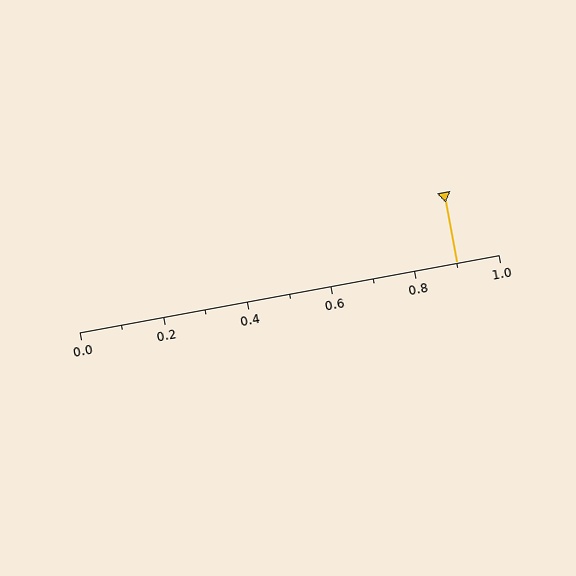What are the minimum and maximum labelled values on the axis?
The axis runs from 0.0 to 1.0.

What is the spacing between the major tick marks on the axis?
The major ticks are spaced 0.2 apart.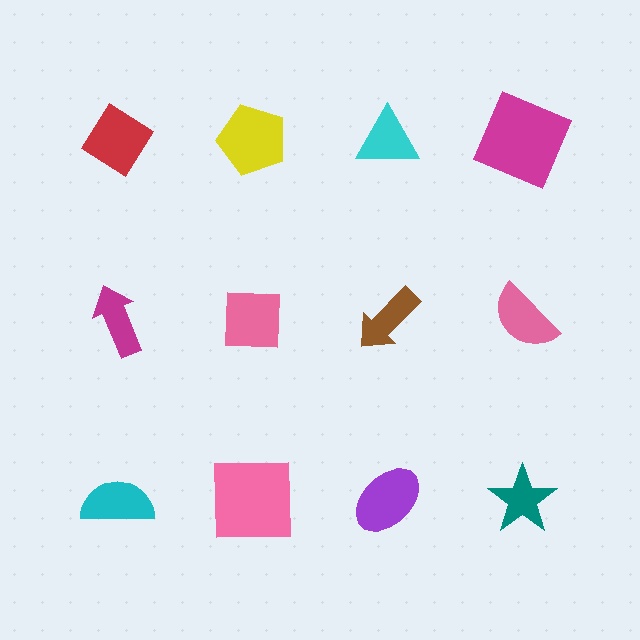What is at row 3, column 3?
A purple ellipse.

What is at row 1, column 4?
A magenta square.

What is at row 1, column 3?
A cyan triangle.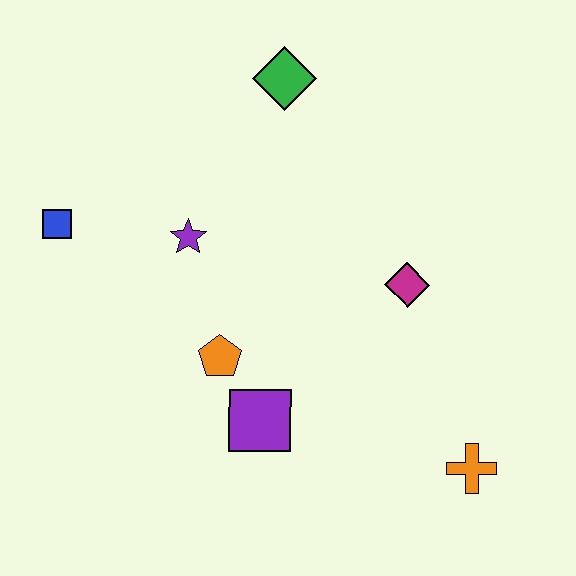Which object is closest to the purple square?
The orange pentagon is closest to the purple square.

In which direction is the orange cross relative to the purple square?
The orange cross is to the right of the purple square.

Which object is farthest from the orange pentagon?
The green diamond is farthest from the orange pentagon.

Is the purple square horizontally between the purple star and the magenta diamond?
Yes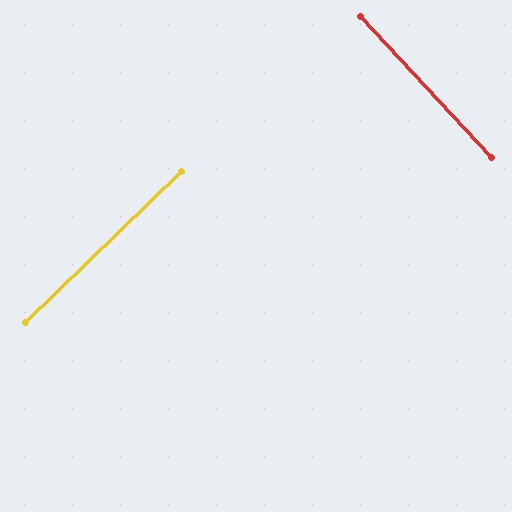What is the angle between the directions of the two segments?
Approximately 89 degrees.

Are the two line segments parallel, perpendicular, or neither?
Perpendicular — they meet at approximately 89°.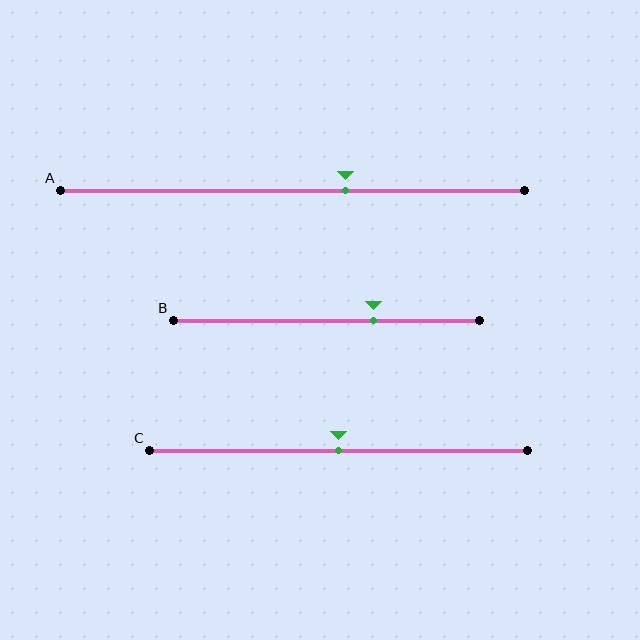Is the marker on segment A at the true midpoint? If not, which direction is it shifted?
No, the marker on segment A is shifted to the right by about 12% of the segment length.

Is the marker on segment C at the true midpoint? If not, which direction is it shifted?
Yes, the marker on segment C is at the true midpoint.